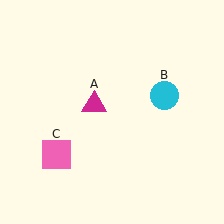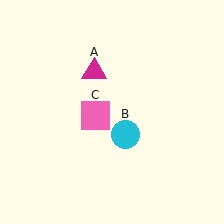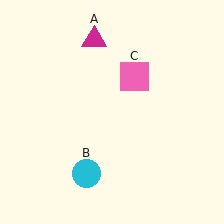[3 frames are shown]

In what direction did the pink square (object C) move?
The pink square (object C) moved up and to the right.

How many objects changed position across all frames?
3 objects changed position: magenta triangle (object A), cyan circle (object B), pink square (object C).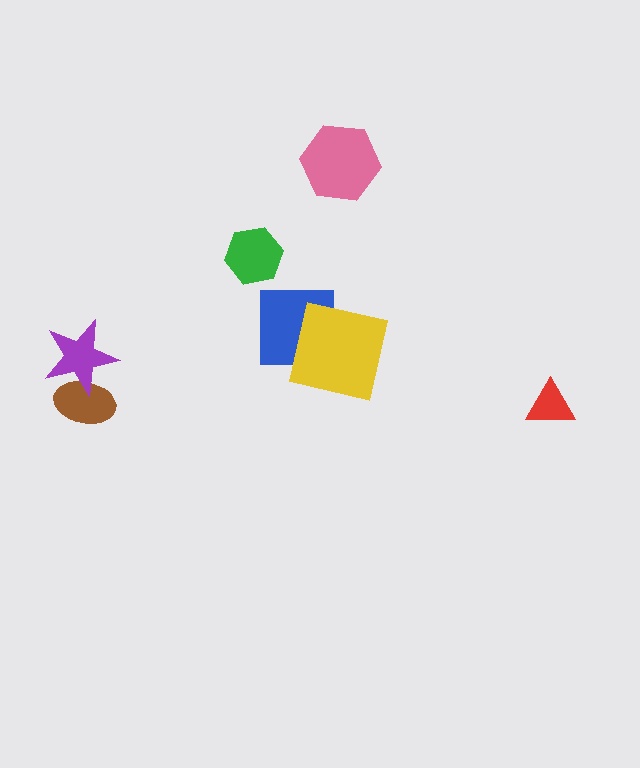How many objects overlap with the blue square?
1 object overlaps with the blue square.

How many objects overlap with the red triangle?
0 objects overlap with the red triangle.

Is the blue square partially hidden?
Yes, it is partially covered by another shape.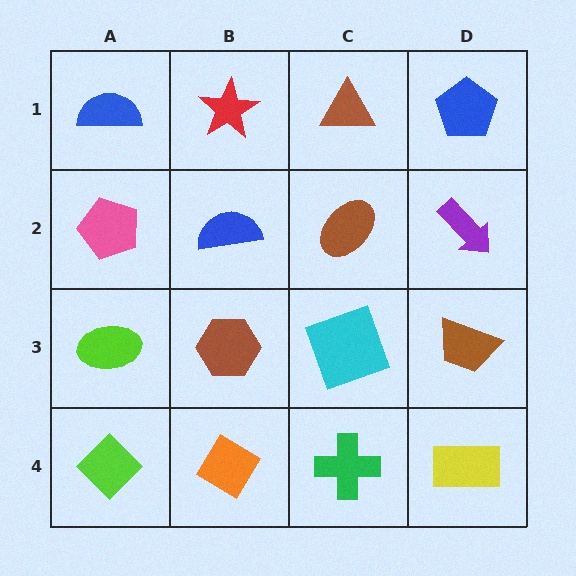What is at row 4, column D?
A yellow rectangle.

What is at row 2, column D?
A purple arrow.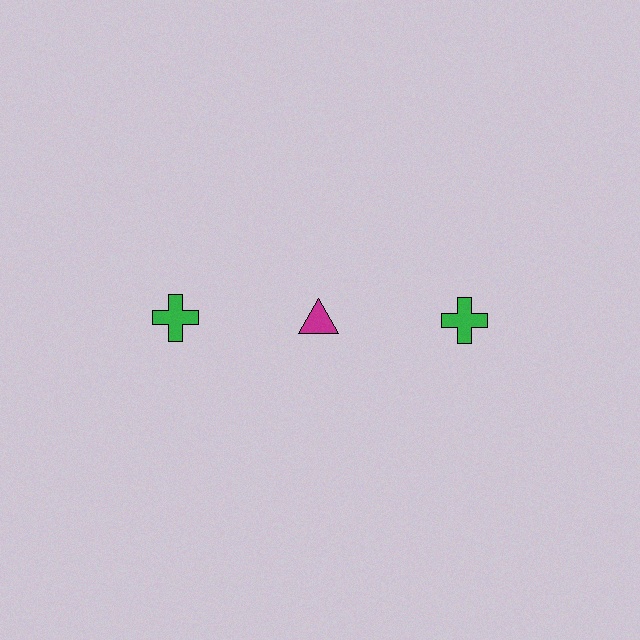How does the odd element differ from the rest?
It differs in both color (magenta instead of green) and shape (triangle instead of cross).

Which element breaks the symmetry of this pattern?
The magenta triangle in the top row, second from left column breaks the symmetry. All other shapes are green crosses.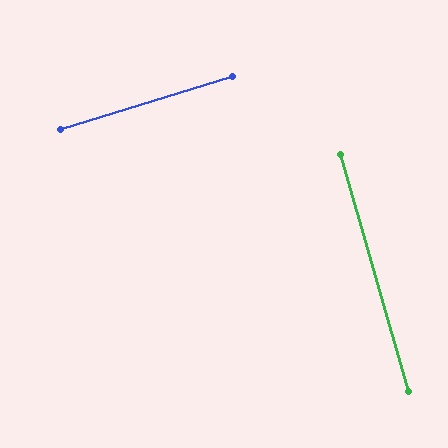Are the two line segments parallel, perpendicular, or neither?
Perpendicular — they meet at approximately 89°.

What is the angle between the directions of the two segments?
Approximately 89 degrees.